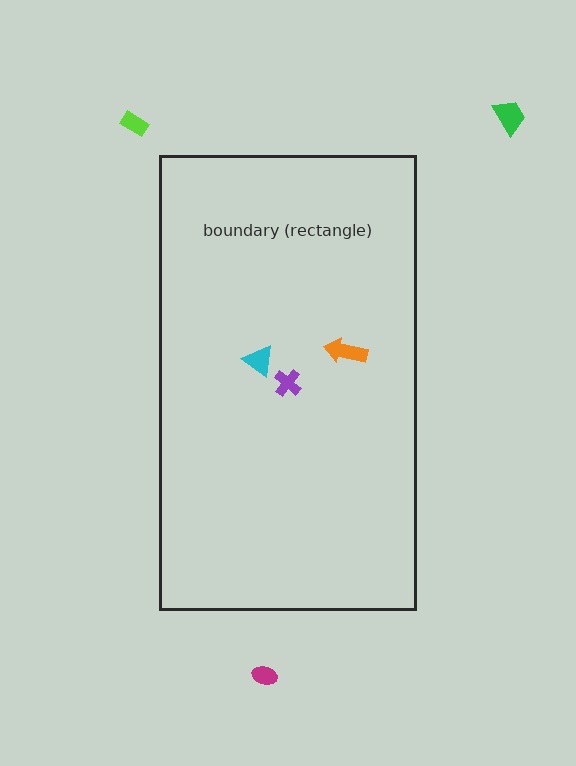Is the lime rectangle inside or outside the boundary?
Outside.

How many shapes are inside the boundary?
3 inside, 3 outside.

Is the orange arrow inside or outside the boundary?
Inside.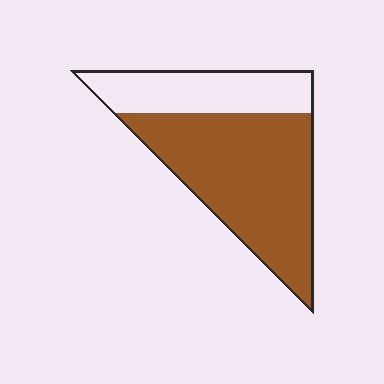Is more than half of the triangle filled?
Yes.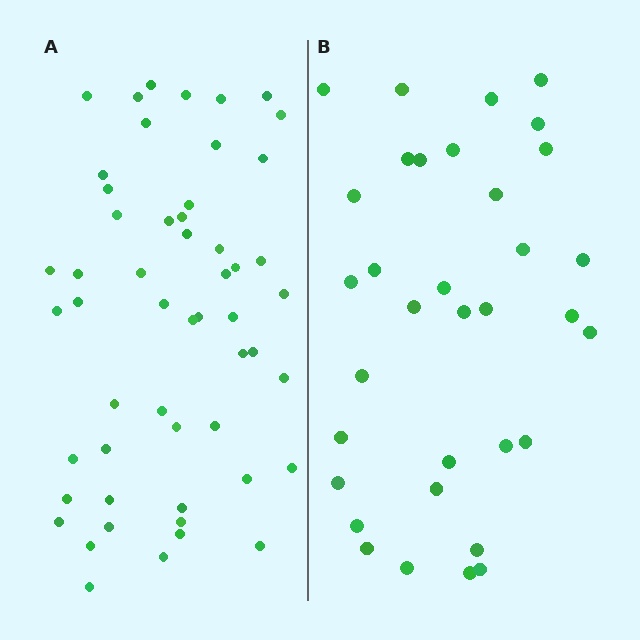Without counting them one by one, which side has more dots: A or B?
Region A (the left region) has more dots.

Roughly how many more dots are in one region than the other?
Region A has approximately 20 more dots than region B.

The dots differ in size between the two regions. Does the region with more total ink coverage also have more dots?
No. Region B has more total ink coverage because its dots are larger, but region A actually contains more individual dots. Total area can be misleading — the number of items is what matters here.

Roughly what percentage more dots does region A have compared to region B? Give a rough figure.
About 55% more.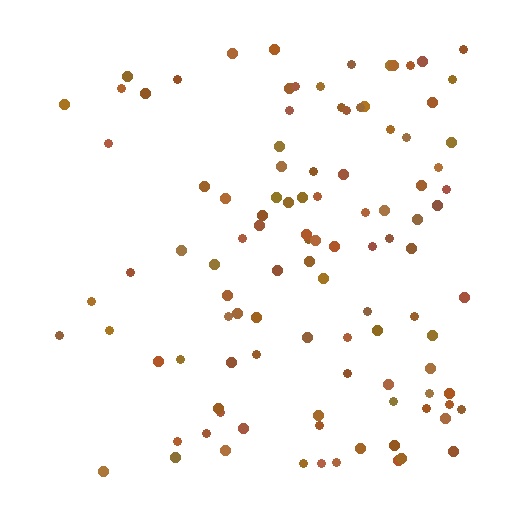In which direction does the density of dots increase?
From left to right, with the right side densest.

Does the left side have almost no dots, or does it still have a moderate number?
Still a moderate number, just noticeably fewer than the right.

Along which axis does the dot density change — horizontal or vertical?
Horizontal.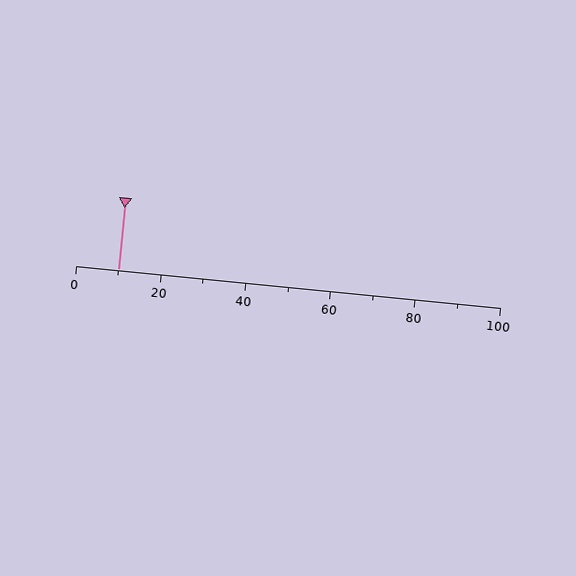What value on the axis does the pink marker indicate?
The marker indicates approximately 10.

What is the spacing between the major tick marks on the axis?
The major ticks are spaced 20 apart.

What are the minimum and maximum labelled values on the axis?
The axis runs from 0 to 100.